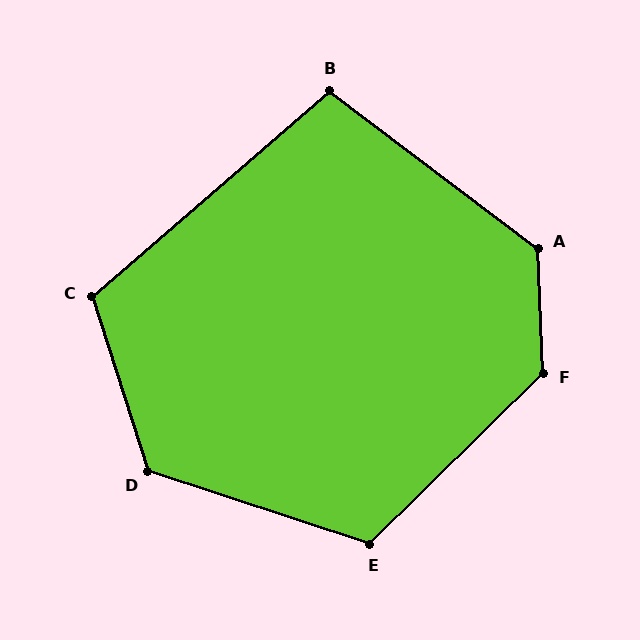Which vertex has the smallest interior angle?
B, at approximately 102 degrees.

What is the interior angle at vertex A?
Approximately 129 degrees (obtuse).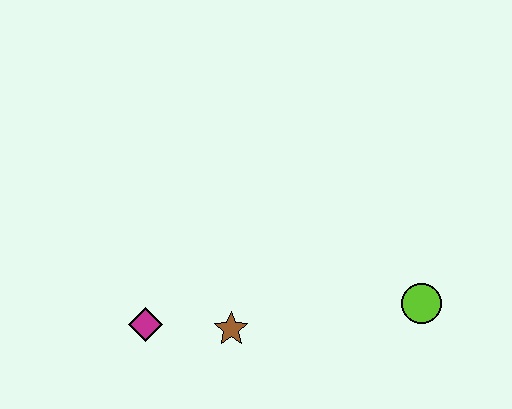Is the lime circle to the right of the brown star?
Yes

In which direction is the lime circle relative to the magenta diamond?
The lime circle is to the right of the magenta diamond.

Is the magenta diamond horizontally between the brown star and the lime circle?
No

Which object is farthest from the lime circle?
The magenta diamond is farthest from the lime circle.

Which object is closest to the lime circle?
The brown star is closest to the lime circle.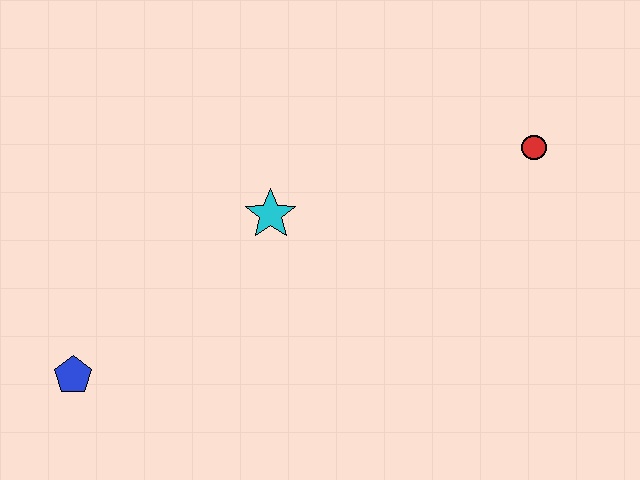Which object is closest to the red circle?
The cyan star is closest to the red circle.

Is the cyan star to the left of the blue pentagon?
No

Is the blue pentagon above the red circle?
No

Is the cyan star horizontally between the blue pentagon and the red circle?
Yes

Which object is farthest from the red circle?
The blue pentagon is farthest from the red circle.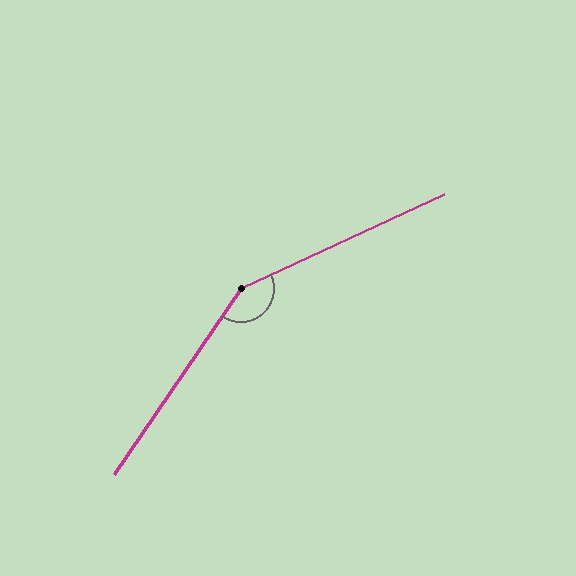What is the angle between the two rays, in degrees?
Approximately 149 degrees.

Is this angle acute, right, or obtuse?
It is obtuse.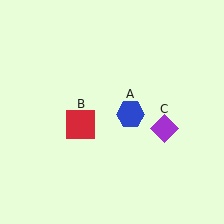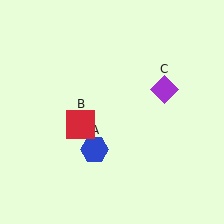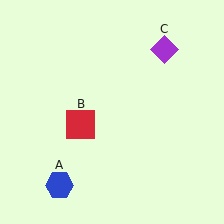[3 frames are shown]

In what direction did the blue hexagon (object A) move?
The blue hexagon (object A) moved down and to the left.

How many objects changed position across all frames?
2 objects changed position: blue hexagon (object A), purple diamond (object C).